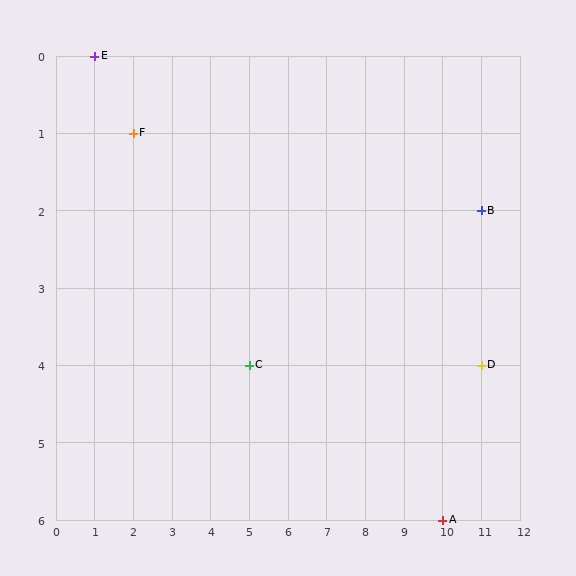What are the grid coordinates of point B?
Point B is at grid coordinates (11, 2).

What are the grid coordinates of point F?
Point F is at grid coordinates (2, 1).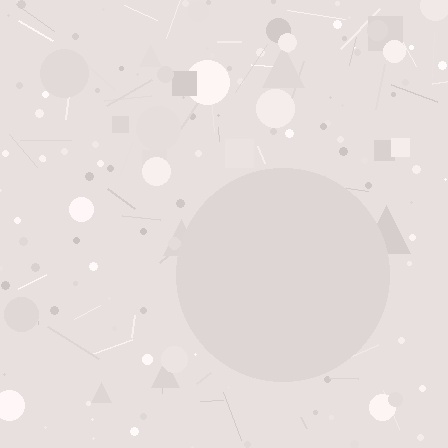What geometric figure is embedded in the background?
A circle is embedded in the background.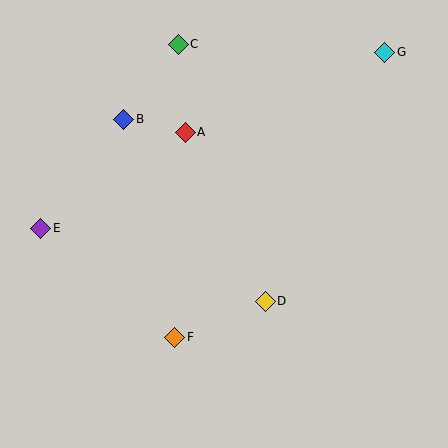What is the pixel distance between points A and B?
The distance between A and B is 63 pixels.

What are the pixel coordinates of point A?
Point A is at (185, 132).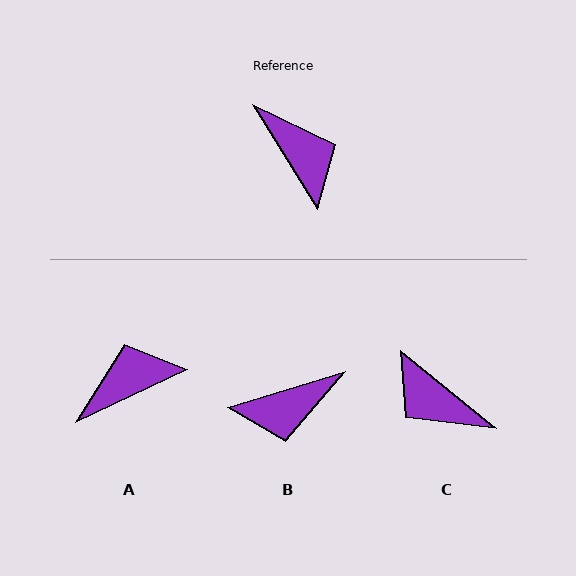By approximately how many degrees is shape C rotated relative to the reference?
Approximately 161 degrees clockwise.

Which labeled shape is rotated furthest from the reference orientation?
C, about 161 degrees away.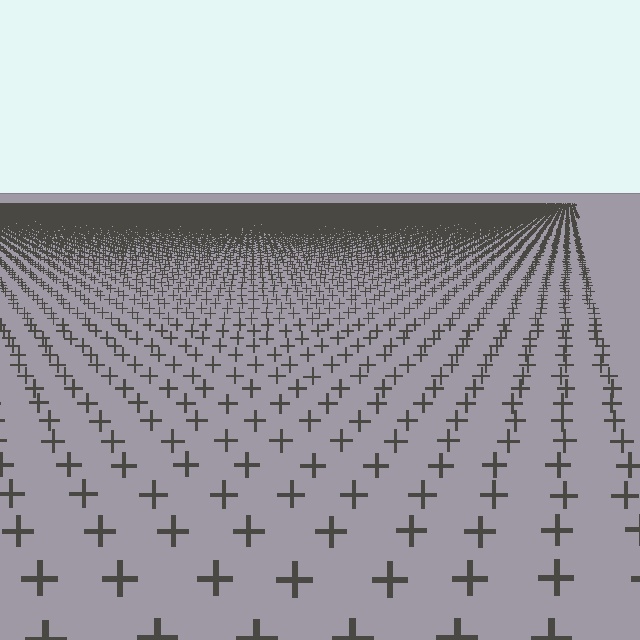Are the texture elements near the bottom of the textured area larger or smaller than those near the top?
Larger. Near the bottom, elements are closer to the viewer and appear at a bigger on-screen size.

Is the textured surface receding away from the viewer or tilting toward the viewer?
The surface is receding away from the viewer. Texture elements get smaller and denser toward the top.